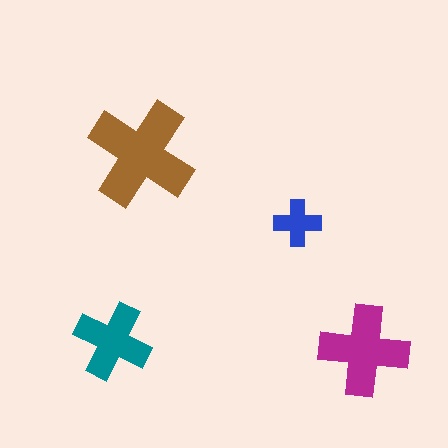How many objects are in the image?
There are 4 objects in the image.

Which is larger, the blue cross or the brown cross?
The brown one.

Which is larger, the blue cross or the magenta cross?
The magenta one.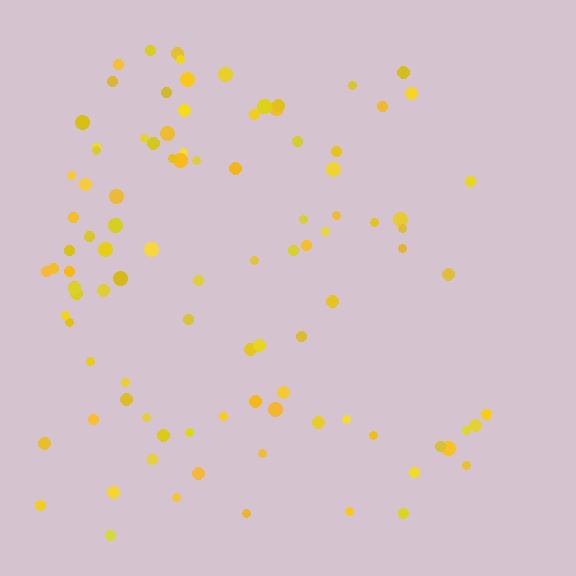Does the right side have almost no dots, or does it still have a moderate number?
Still a moderate number, just noticeably fewer than the left.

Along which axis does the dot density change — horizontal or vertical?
Horizontal.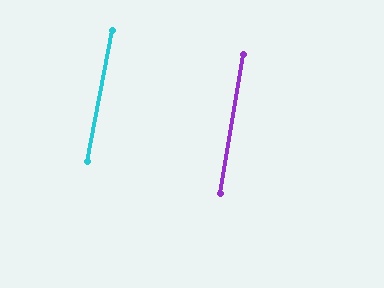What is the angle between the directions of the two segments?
Approximately 2 degrees.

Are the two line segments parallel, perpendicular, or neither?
Parallel — their directions differ by only 1.6°.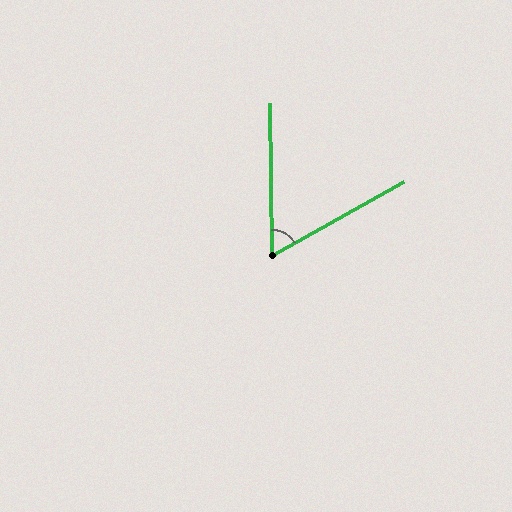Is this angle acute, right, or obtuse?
It is acute.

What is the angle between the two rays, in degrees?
Approximately 61 degrees.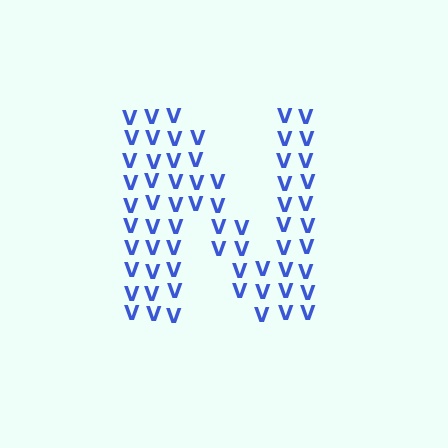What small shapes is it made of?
It is made of small letter V's.